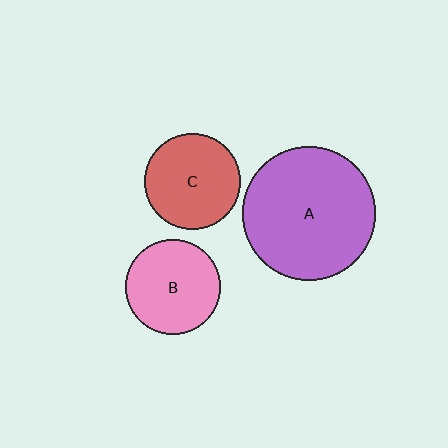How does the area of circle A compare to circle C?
Approximately 1.9 times.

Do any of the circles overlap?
No, none of the circles overlap.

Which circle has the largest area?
Circle A (purple).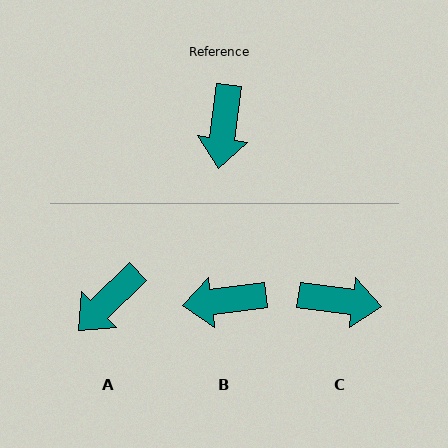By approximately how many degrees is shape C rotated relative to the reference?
Approximately 90 degrees counter-clockwise.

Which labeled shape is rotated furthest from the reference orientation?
C, about 90 degrees away.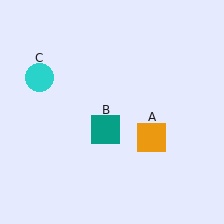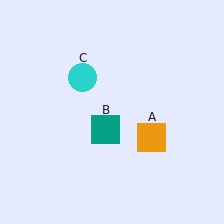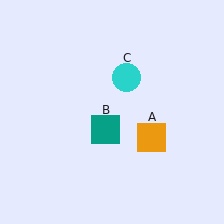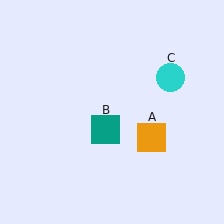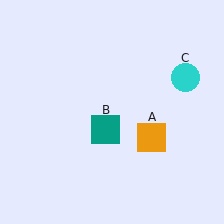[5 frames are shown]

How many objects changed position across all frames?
1 object changed position: cyan circle (object C).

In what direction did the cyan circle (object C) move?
The cyan circle (object C) moved right.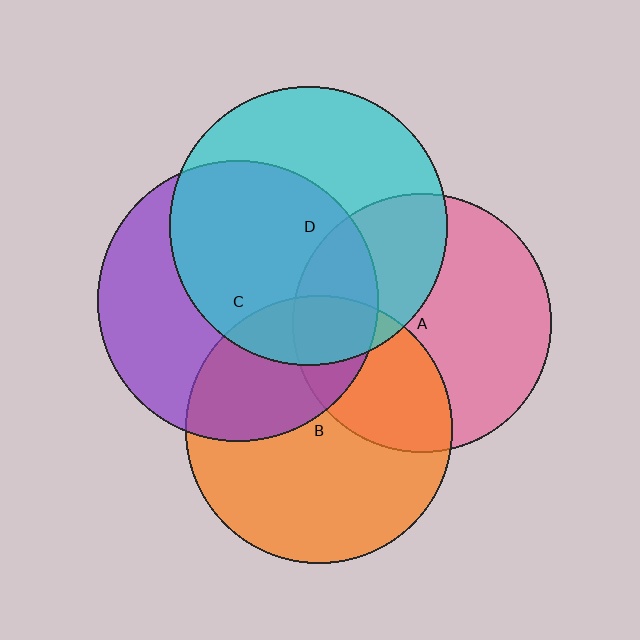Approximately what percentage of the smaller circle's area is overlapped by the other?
Approximately 15%.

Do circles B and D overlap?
Yes.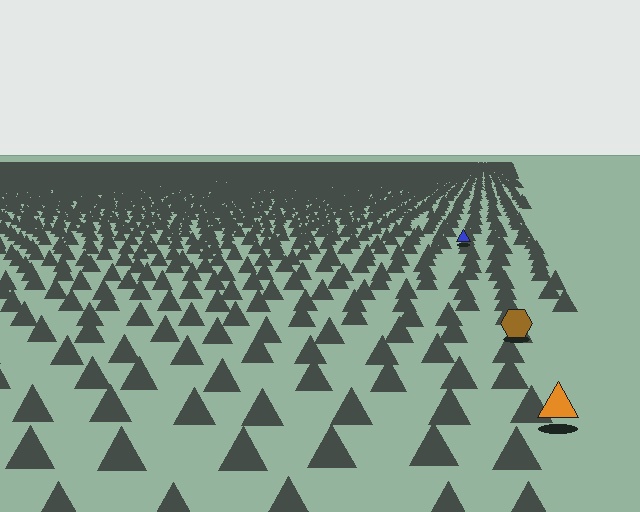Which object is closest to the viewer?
The orange triangle is closest. The texture marks near it are larger and more spread out.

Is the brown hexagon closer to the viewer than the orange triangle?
No. The orange triangle is closer — you can tell from the texture gradient: the ground texture is coarser near it.